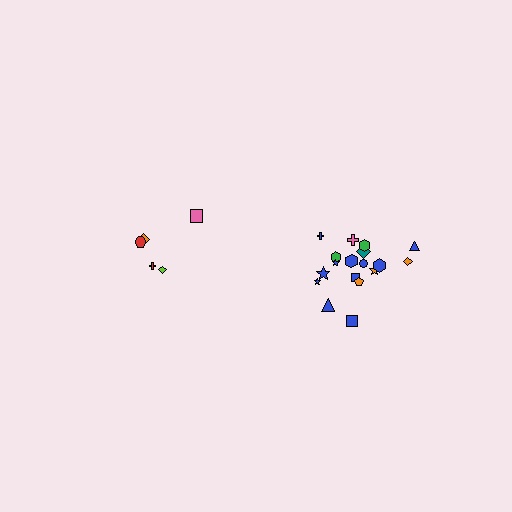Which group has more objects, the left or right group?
The right group.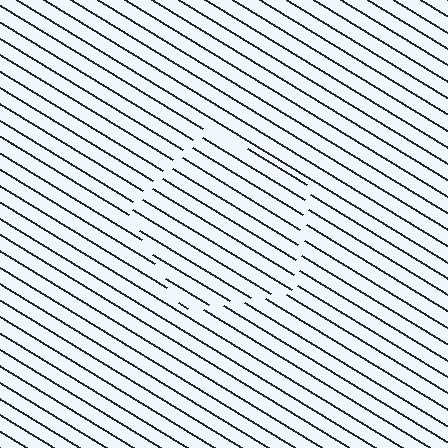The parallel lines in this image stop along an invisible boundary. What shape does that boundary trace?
An illusory pentagon. The interior of the shape contains the same grating, shifted by half a period — the contour is defined by the phase discontinuity where line-ends from the inner and outer gratings abut.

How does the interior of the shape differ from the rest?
The interior of the shape contains the same grating, shifted by half a period — the contour is defined by the phase discontinuity where line-ends from the inner and outer gratings abut.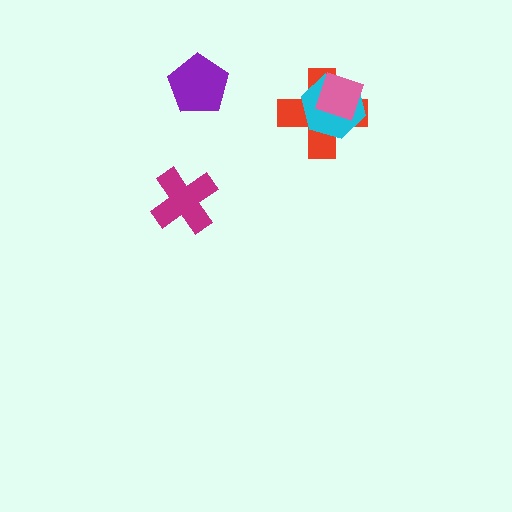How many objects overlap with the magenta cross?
0 objects overlap with the magenta cross.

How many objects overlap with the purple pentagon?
0 objects overlap with the purple pentagon.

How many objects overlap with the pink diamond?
2 objects overlap with the pink diamond.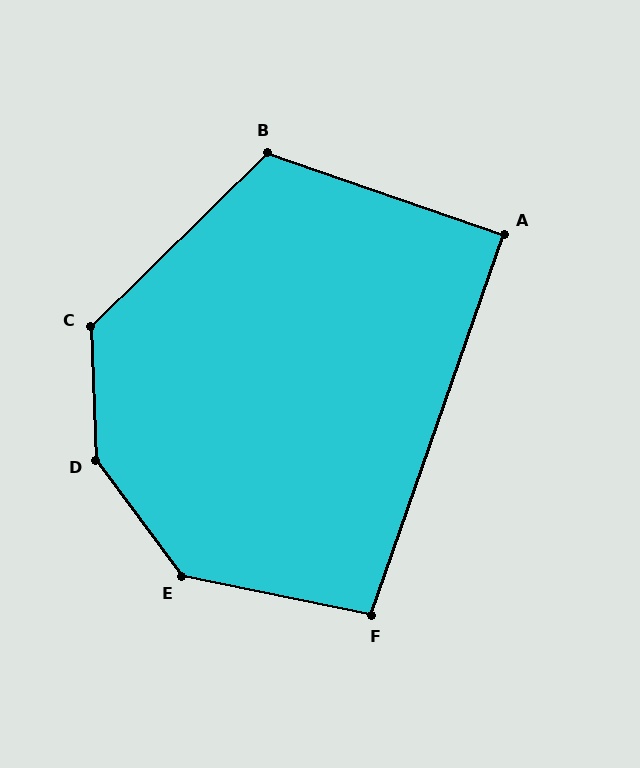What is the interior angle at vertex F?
Approximately 98 degrees (obtuse).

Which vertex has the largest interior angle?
D, at approximately 146 degrees.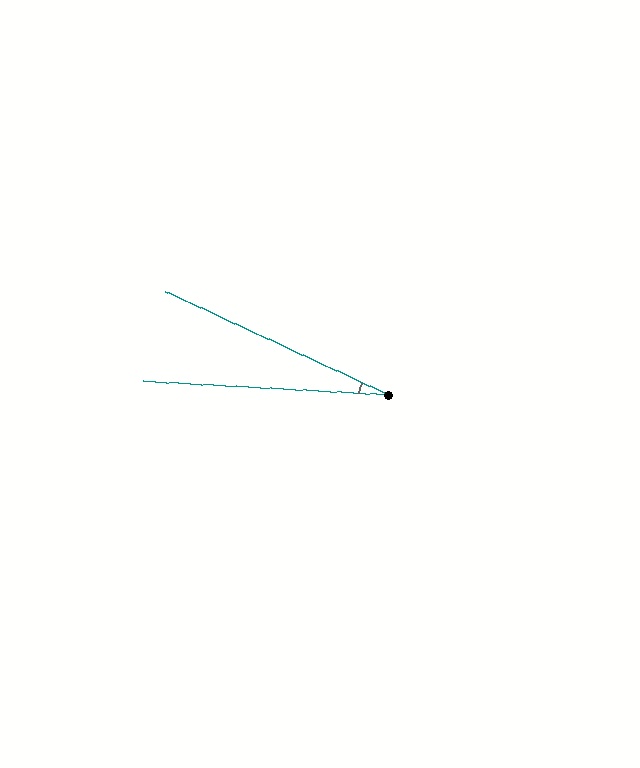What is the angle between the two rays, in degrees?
Approximately 22 degrees.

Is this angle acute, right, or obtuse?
It is acute.